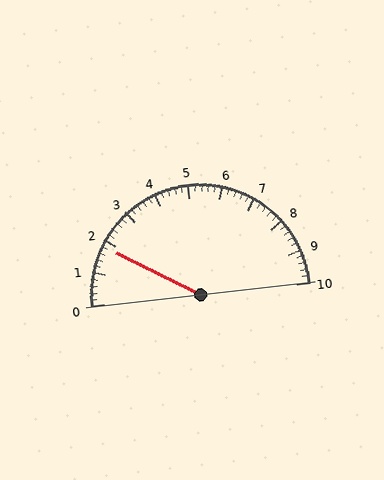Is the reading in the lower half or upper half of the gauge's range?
The reading is in the lower half of the range (0 to 10).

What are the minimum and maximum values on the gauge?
The gauge ranges from 0 to 10.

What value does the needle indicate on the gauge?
The needle indicates approximately 1.8.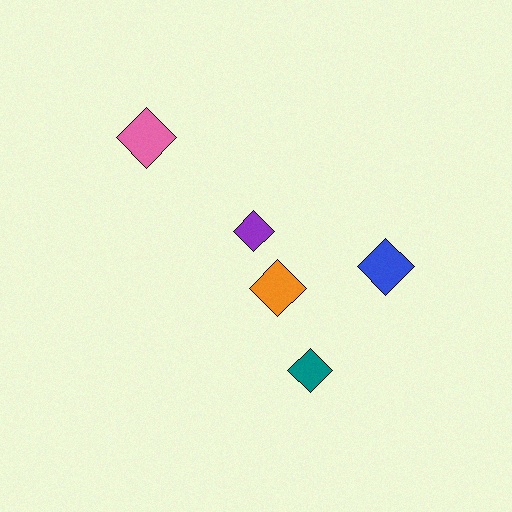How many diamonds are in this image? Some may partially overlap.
There are 5 diamonds.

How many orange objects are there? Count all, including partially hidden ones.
There is 1 orange object.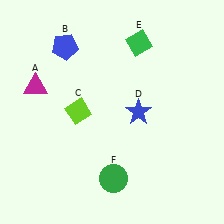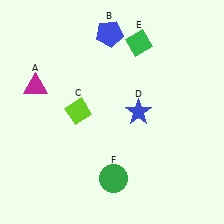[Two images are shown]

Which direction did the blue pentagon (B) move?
The blue pentagon (B) moved right.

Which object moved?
The blue pentagon (B) moved right.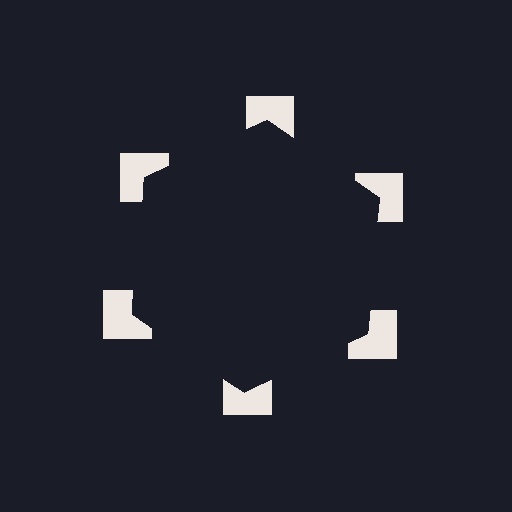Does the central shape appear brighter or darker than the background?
It typically appears slightly darker than the background, even though no actual brightness change is drawn.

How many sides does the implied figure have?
6 sides.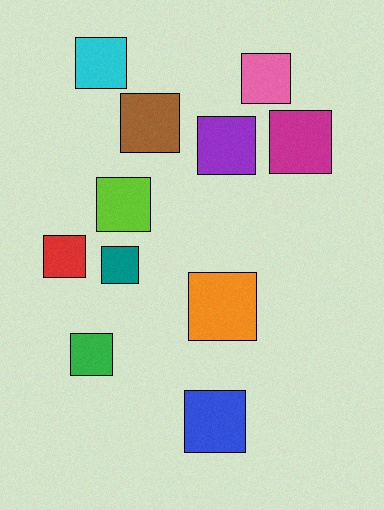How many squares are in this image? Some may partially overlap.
There are 11 squares.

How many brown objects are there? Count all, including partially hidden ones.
There is 1 brown object.